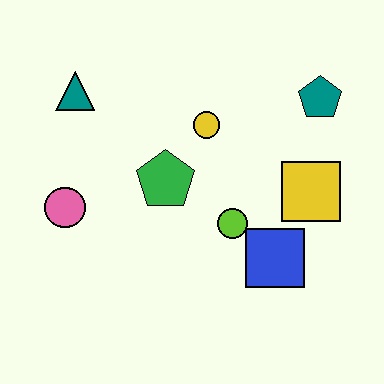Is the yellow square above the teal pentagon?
No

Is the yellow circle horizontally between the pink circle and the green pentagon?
No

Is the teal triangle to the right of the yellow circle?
No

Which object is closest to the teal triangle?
The pink circle is closest to the teal triangle.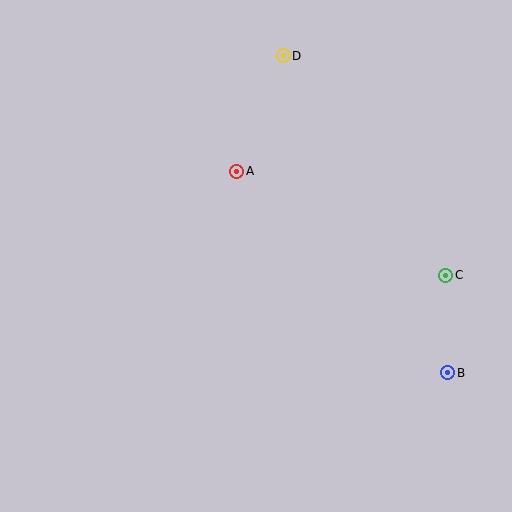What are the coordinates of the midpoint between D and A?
The midpoint between D and A is at (260, 114).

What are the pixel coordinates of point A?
Point A is at (237, 171).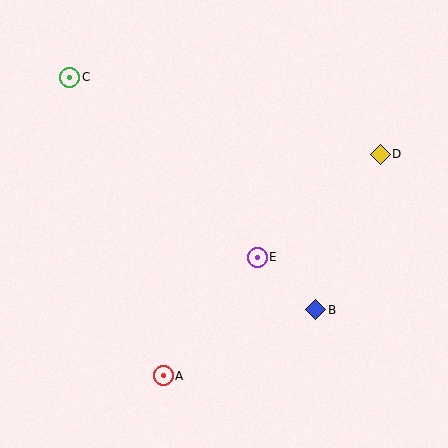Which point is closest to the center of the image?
Point E at (257, 257) is closest to the center.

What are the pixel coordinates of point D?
Point D is at (380, 154).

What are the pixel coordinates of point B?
Point B is at (316, 310).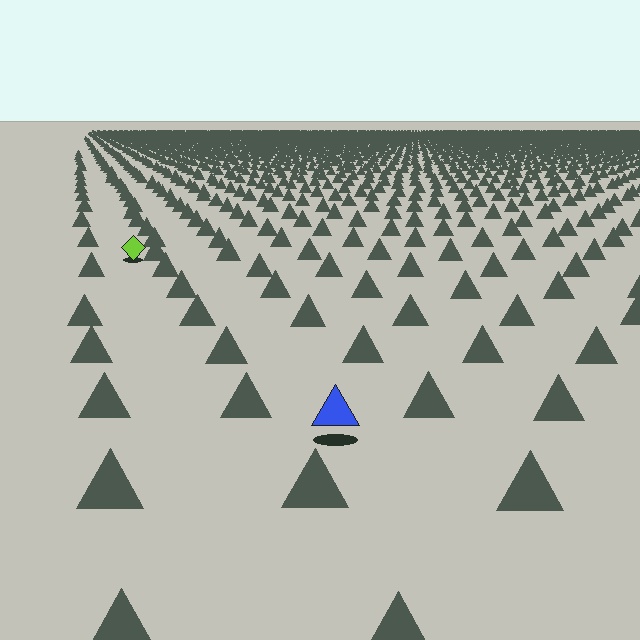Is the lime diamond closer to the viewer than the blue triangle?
No. The blue triangle is closer — you can tell from the texture gradient: the ground texture is coarser near it.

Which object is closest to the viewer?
The blue triangle is closest. The texture marks near it are larger and more spread out.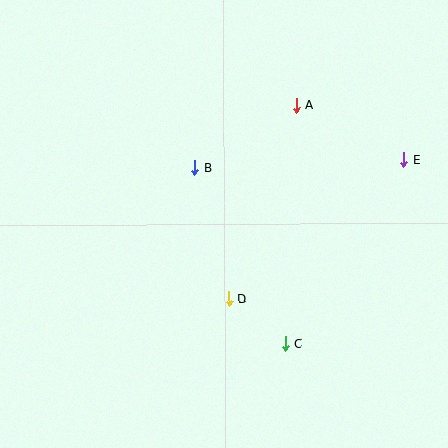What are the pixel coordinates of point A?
Point A is at (296, 105).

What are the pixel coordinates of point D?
Point D is at (229, 299).